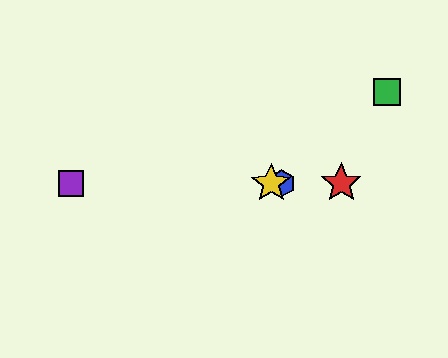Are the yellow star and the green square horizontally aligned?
No, the yellow star is at y≈183 and the green square is at y≈92.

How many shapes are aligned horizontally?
4 shapes (the red star, the blue hexagon, the yellow star, the purple square) are aligned horizontally.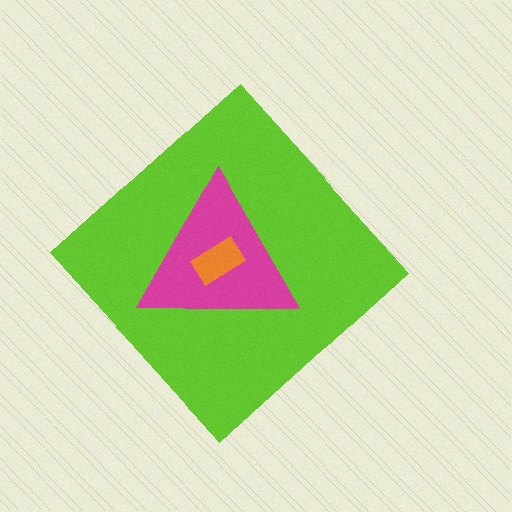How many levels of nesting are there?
3.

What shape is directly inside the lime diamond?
The magenta triangle.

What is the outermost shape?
The lime diamond.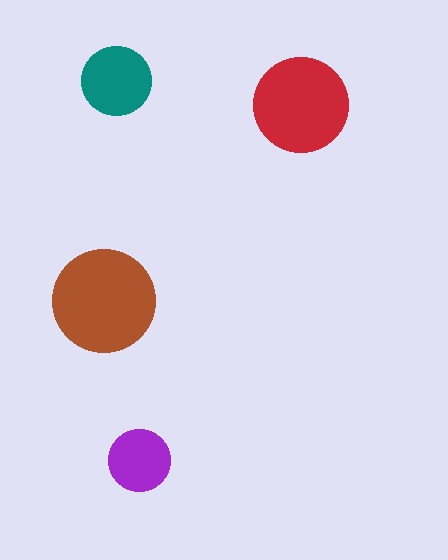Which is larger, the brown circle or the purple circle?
The brown one.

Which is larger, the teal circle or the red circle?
The red one.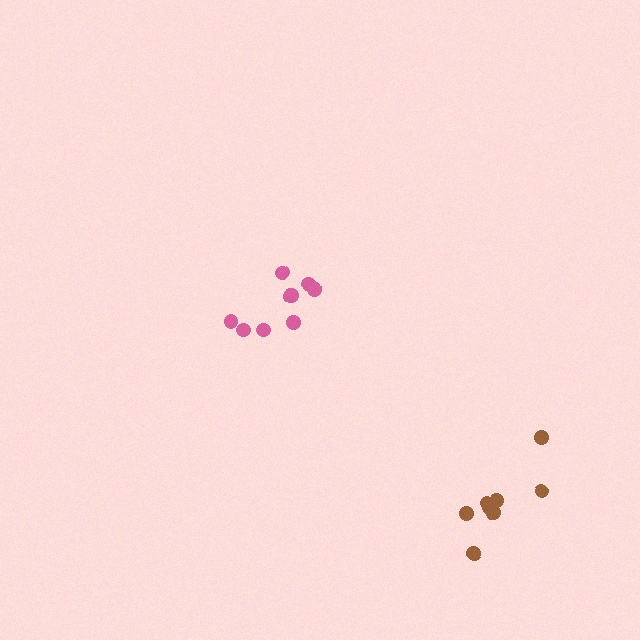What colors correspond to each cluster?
The clusters are colored: pink, brown.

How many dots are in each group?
Group 1: 10 dots, Group 2: 8 dots (18 total).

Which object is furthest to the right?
The brown cluster is rightmost.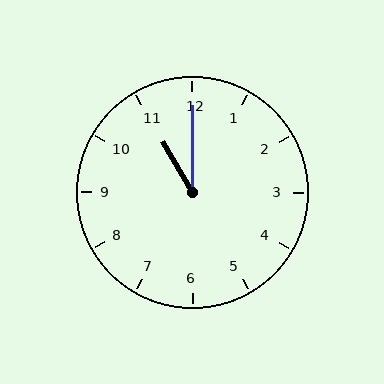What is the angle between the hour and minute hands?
Approximately 30 degrees.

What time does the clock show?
11:00.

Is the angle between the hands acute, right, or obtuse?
It is acute.